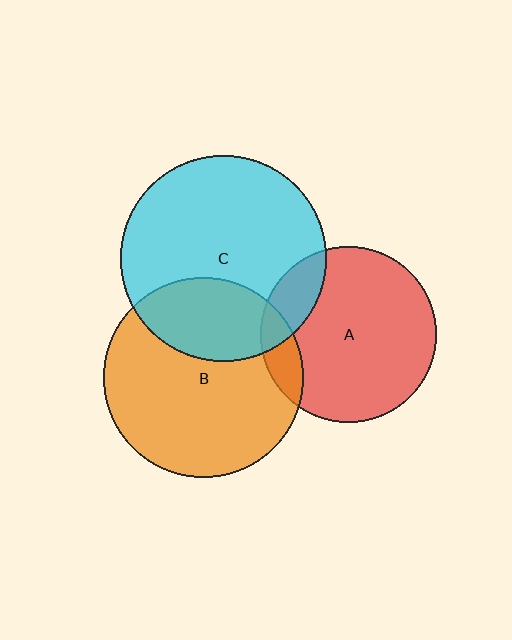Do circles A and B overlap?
Yes.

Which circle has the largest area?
Circle C (cyan).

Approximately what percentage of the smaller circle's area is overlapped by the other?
Approximately 10%.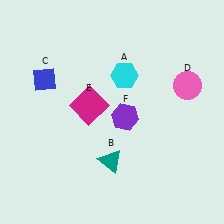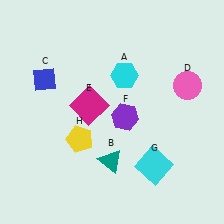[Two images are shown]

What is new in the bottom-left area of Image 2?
A yellow pentagon (H) was added in the bottom-left area of Image 2.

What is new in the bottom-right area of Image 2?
A cyan square (G) was added in the bottom-right area of Image 2.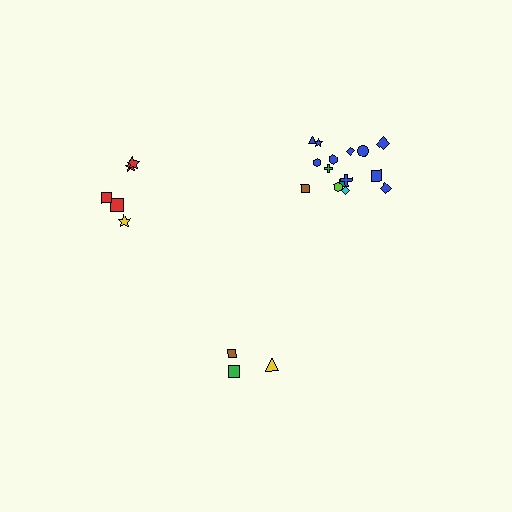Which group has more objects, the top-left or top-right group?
The top-right group.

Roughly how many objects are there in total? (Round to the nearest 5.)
Roughly 25 objects in total.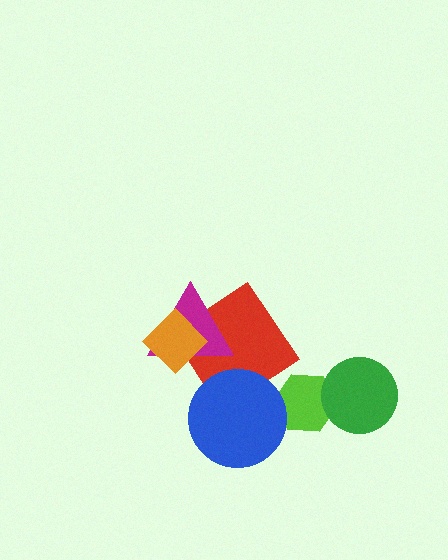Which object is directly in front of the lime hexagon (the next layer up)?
The blue circle is directly in front of the lime hexagon.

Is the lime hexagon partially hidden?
Yes, it is partially covered by another shape.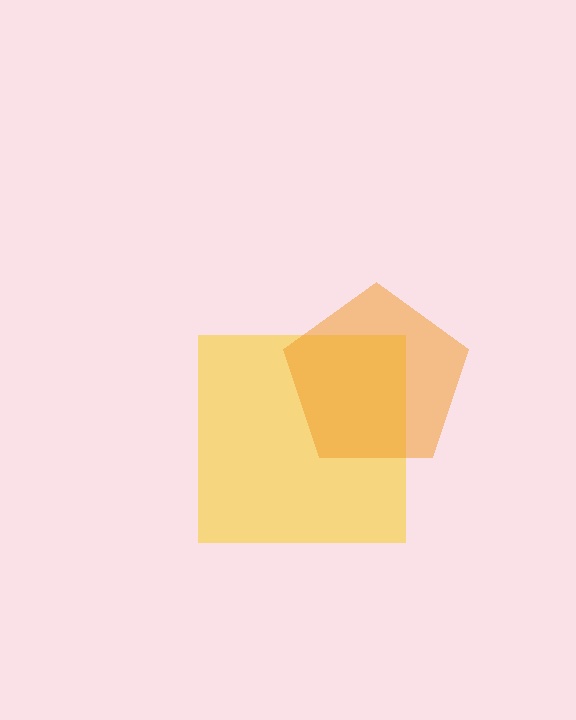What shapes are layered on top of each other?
The layered shapes are: a yellow square, an orange pentagon.